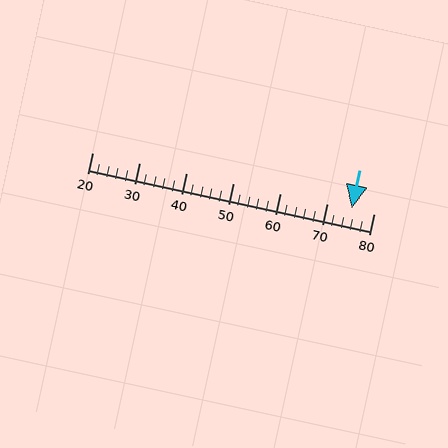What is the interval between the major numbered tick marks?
The major tick marks are spaced 10 units apart.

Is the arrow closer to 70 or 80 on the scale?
The arrow is closer to 80.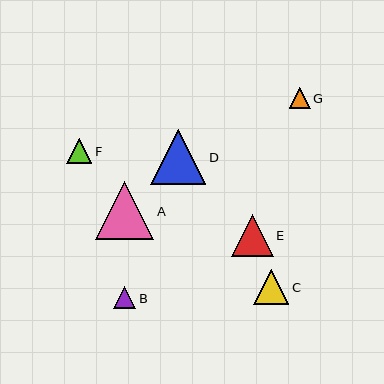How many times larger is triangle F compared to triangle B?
Triangle F is approximately 1.1 times the size of triangle B.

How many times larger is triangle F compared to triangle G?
Triangle F is approximately 1.2 times the size of triangle G.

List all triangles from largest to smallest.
From largest to smallest: A, D, E, C, F, B, G.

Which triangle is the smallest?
Triangle G is the smallest with a size of approximately 21 pixels.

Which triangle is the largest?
Triangle A is the largest with a size of approximately 58 pixels.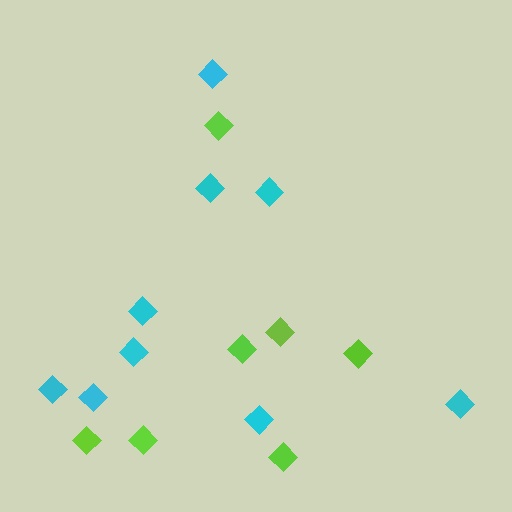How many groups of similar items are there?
There are 2 groups: one group of cyan diamonds (9) and one group of lime diamonds (7).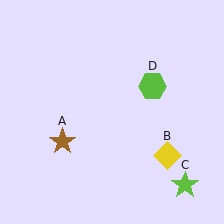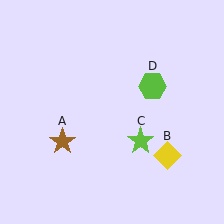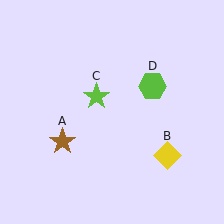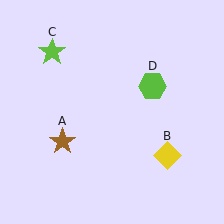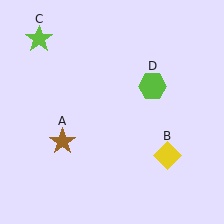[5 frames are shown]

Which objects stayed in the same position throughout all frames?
Brown star (object A) and yellow diamond (object B) and lime hexagon (object D) remained stationary.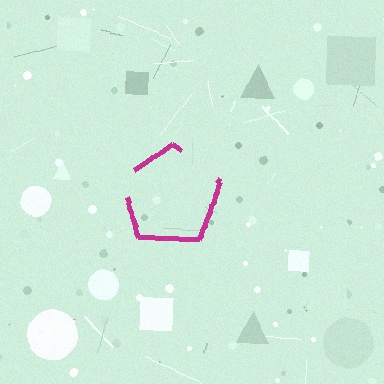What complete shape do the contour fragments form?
The contour fragments form a pentagon.